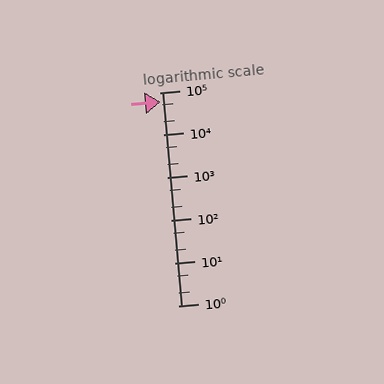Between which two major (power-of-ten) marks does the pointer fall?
The pointer is between 10000 and 100000.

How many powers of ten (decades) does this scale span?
The scale spans 5 decades, from 1 to 100000.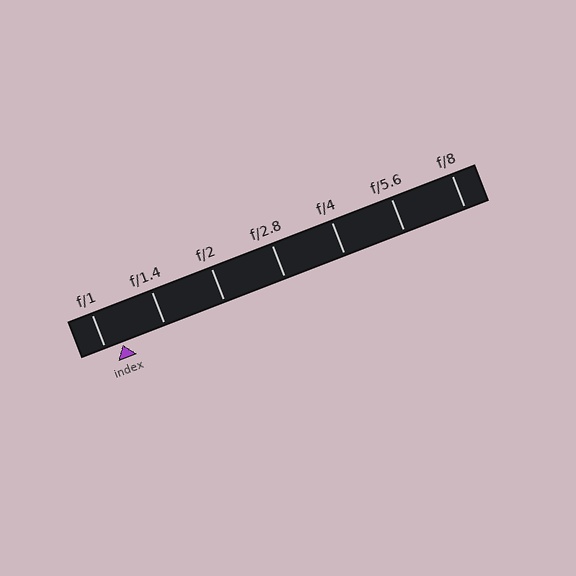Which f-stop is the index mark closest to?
The index mark is closest to f/1.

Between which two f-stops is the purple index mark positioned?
The index mark is between f/1 and f/1.4.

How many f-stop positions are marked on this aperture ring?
There are 7 f-stop positions marked.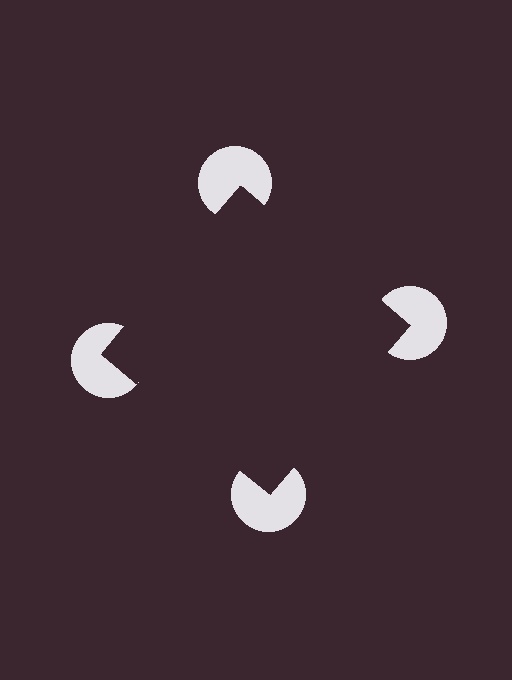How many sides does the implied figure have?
4 sides.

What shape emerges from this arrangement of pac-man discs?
An illusory square — its edges are inferred from the aligned wedge cuts in the pac-man discs, not physically drawn.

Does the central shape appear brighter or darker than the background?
It typically appears slightly darker than the background, even though no actual brightness change is drawn.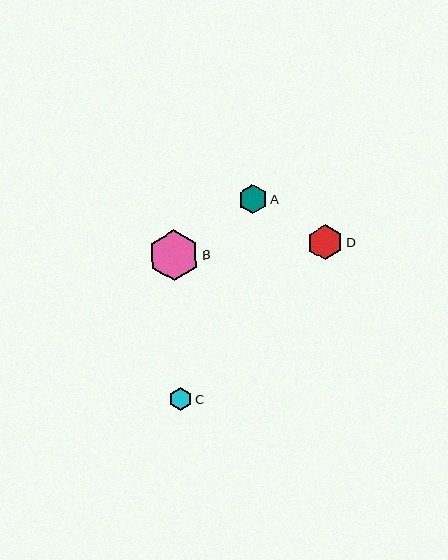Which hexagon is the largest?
Hexagon B is the largest with a size of approximately 50 pixels.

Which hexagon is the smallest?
Hexagon C is the smallest with a size of approximately 22 pixels.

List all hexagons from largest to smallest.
From largest to smallest: B, D, A, C.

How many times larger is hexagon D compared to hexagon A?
Hexagon D is approximately 1.2 times the size of hexagon A.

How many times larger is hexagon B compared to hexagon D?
Hexagon B is approximately 1.4 times the size of hexagon D.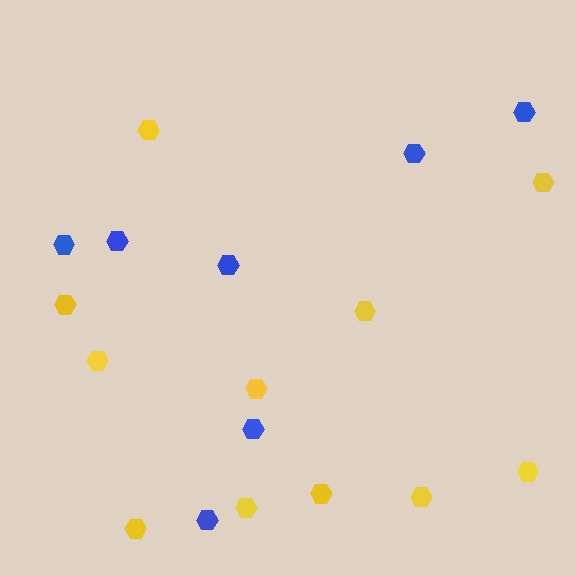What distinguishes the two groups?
There are 2 groups: one group of yellow hexagons (11) and one group of blue hexagons (7).